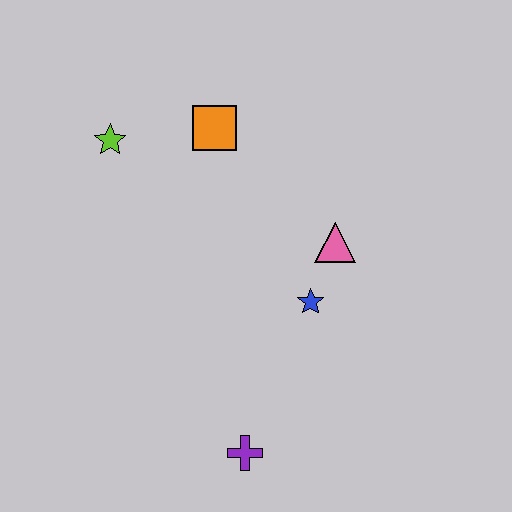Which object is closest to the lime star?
The orange square is closest to the lime star.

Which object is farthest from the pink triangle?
The lime star is farthest from the pink triangle.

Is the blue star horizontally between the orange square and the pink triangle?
Yes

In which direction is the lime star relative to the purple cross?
The lime star is above the purple cross.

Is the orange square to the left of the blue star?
Yes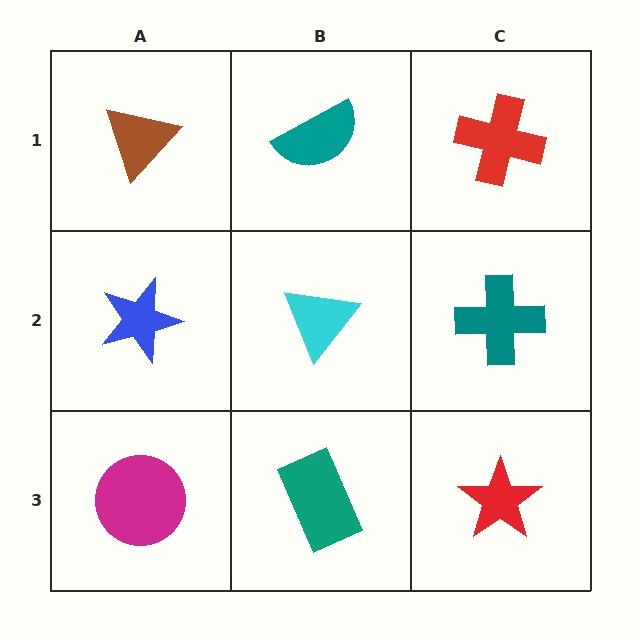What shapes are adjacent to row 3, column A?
A blue star (row 2, column A), a teal rectangle (row 3, column B).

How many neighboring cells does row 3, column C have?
2.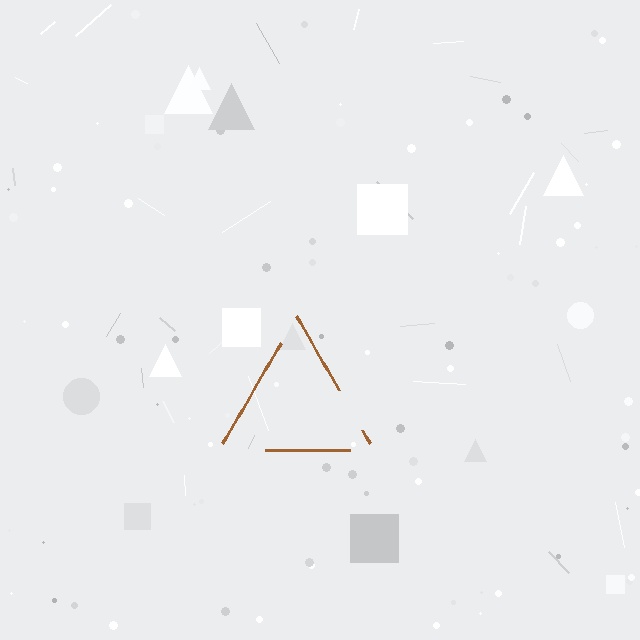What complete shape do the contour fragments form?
The contour fragments form a triangle.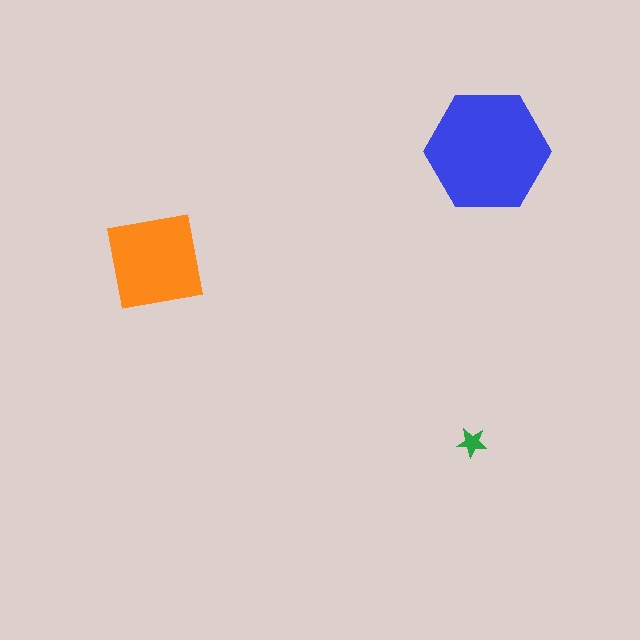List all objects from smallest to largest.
The green star, the orange square, the blue hexagon.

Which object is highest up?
The blue hexagon is topmost.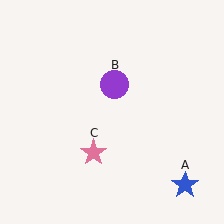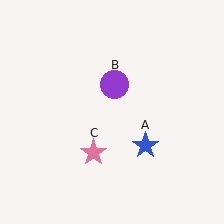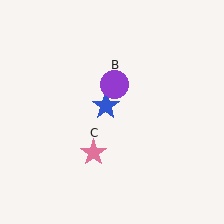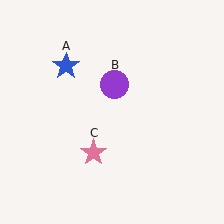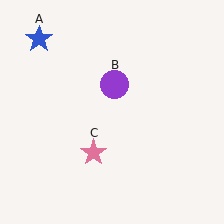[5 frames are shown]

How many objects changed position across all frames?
1 object changed position: blue star (object A).